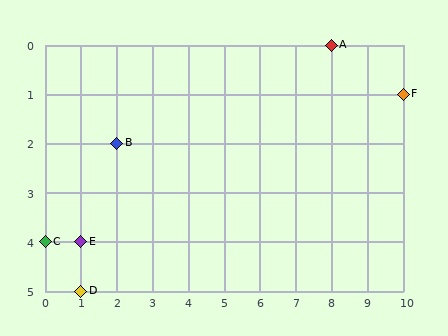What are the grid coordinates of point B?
Point B is at grid coordinates (2, 2).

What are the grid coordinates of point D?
Point D is at grid coordinates (1, 5).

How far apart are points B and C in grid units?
Points B and C are 2 columns and 2 rows apart (about 2.8 grid units diagonally).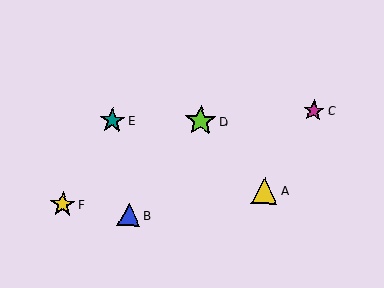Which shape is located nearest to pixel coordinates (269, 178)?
The yellow triangle (labeled A) at (265, 191) is nearest to that location.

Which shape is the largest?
The lime star (labeled D) is the largest.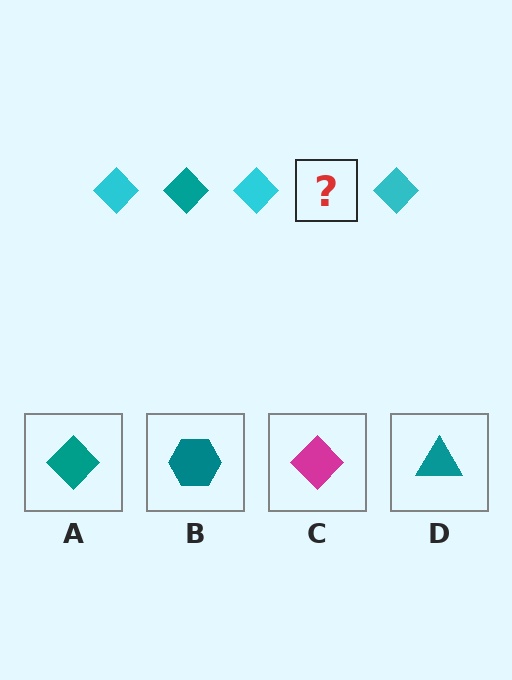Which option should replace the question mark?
Option A.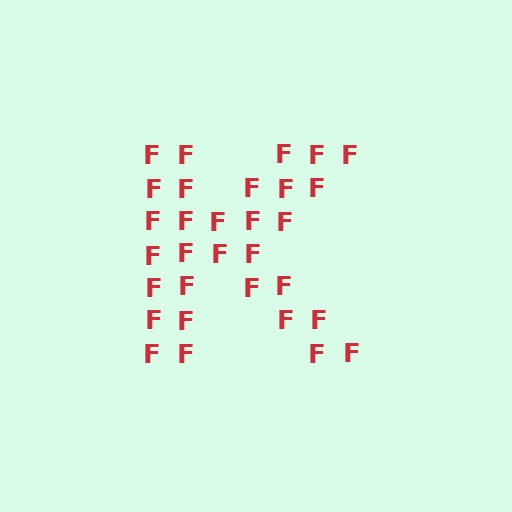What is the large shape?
The large shape is the letter K.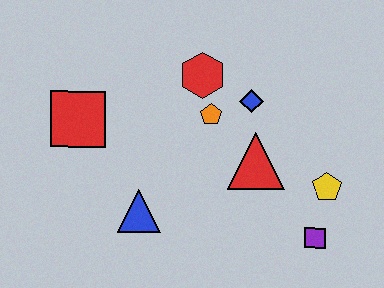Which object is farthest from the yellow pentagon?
The red square is farthest from the yellow pentagon.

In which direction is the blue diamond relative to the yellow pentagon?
The blue diamond is above the yellow pentagon.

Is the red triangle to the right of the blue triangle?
Yes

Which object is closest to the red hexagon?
The orange pentagon is closest to the red hexagon.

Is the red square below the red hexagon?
Yes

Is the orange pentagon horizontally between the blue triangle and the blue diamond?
Yes